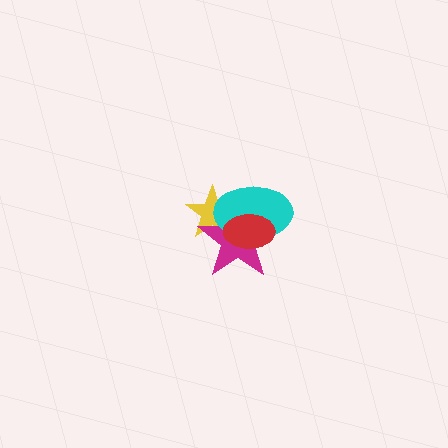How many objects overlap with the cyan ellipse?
3 objects overlap with the cyan ellipse.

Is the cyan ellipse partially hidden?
Yes, it is partially covered by another shape.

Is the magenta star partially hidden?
Yes, it is partially covered by another shape.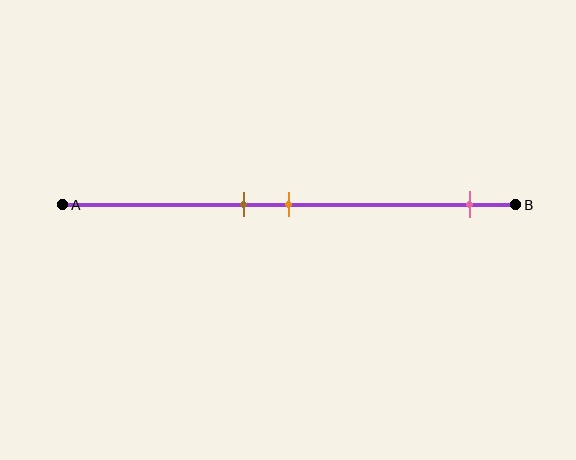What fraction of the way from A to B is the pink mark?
The pink mark is approximately 90% (0.9) of the way from A to B.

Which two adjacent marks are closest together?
The brown and orange marks are the closest adjacent pair.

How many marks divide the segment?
There are 3 marks dividing the segment.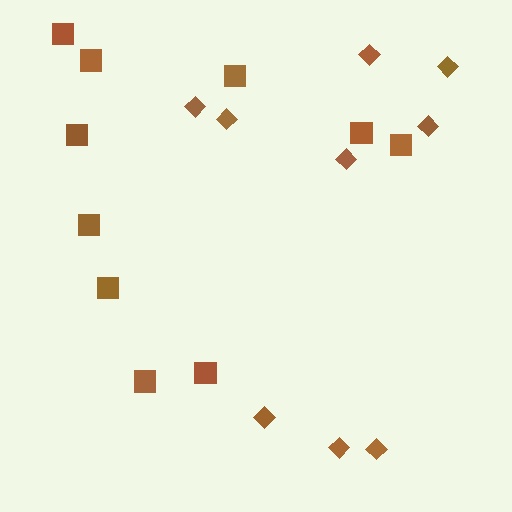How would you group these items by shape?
There are 2 groups: one group of squares (10) and one group of diamonds (9).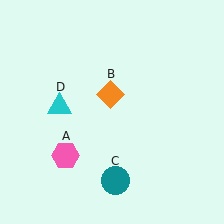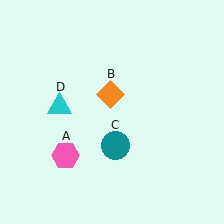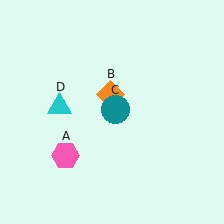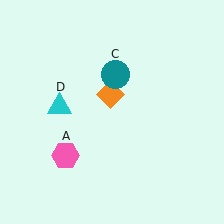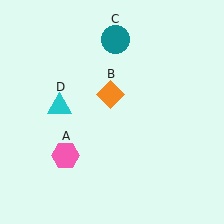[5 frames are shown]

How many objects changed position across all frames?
1 object changed position: teal circle (object C).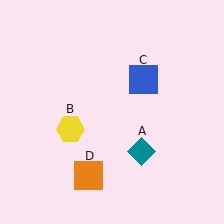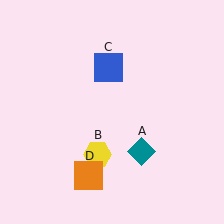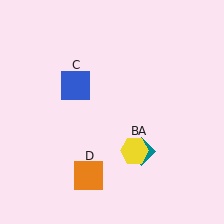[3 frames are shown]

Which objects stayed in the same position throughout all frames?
Teal diamond (object A) and orange square (object D) remained stationary.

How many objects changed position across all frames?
2 objects changed position: yellow hexagon (object B), blue square (object C).